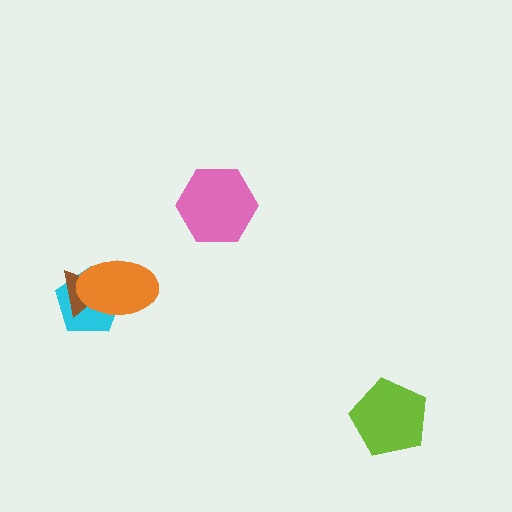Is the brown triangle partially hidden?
Yes, it is partially covered by another shape.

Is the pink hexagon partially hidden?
No, no other shape covers it.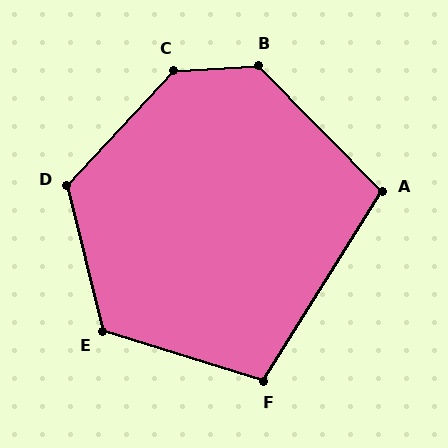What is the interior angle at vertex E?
Approximately 121 degrees (obtuse).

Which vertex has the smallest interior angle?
A, at approximately 103 degrees.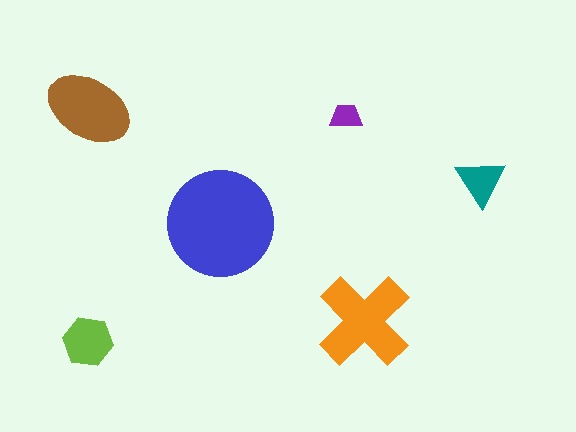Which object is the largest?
The blue circle.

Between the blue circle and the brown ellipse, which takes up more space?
The blue circle.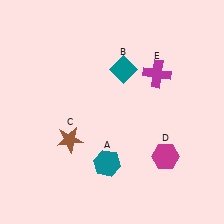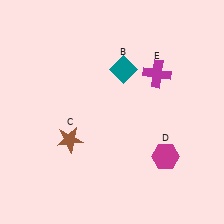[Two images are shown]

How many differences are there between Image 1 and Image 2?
There is 1 difference between the two images.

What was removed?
The teal hexagon (A) was removed in Image 2.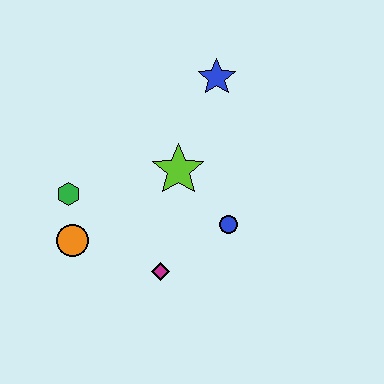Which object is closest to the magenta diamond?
The blue circle is closest to the magenta diamond.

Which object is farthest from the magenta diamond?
The blue star is farthest from the magenta diamond.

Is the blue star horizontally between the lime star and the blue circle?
Yes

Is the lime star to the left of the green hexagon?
No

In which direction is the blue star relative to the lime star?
The blue star is above the lime star.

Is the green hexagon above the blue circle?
Yes